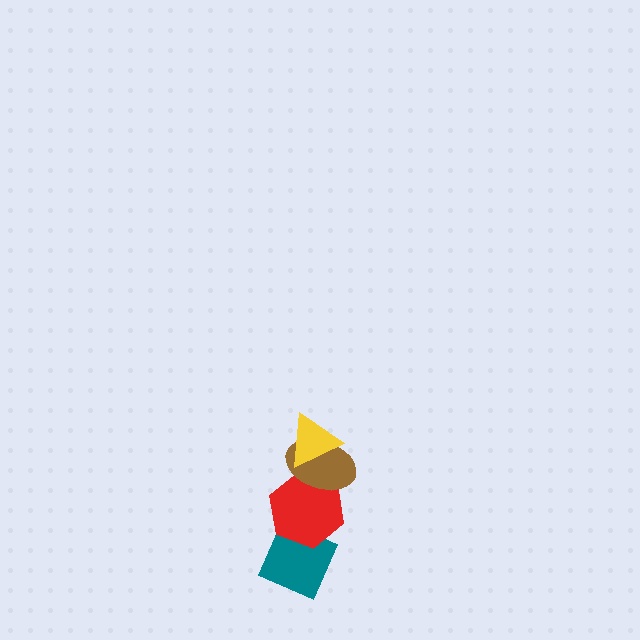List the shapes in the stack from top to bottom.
From top to bottom: the yellow triangle, the brown ellipse, the red hexagon, the teal diamond.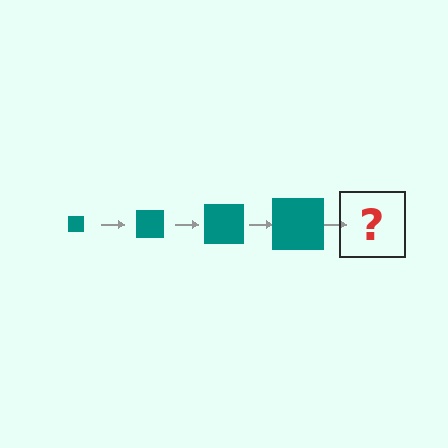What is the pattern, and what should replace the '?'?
The pattern is that the square gets progressively larger each step. The '?' should be a teal square, larger than the previous one.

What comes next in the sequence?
The next element should be a teal square, larger than the previous one.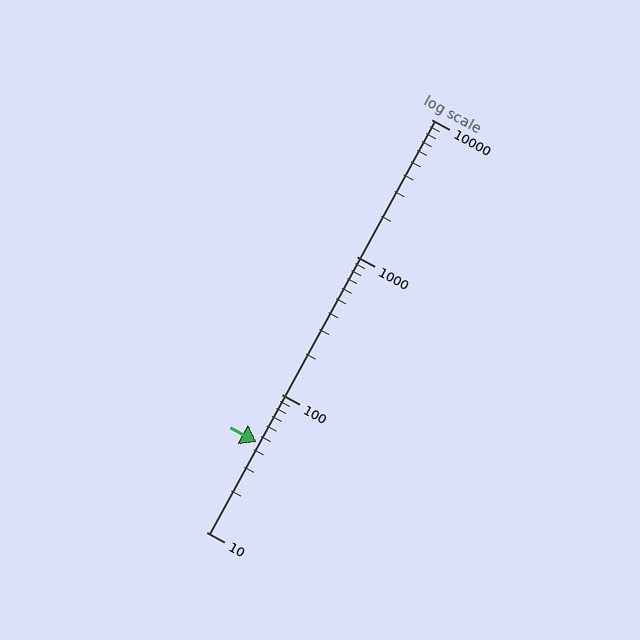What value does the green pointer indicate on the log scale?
The pointer indicates approximately 45.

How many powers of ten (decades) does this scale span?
The scale spans 3 decades, from 10 to 10000.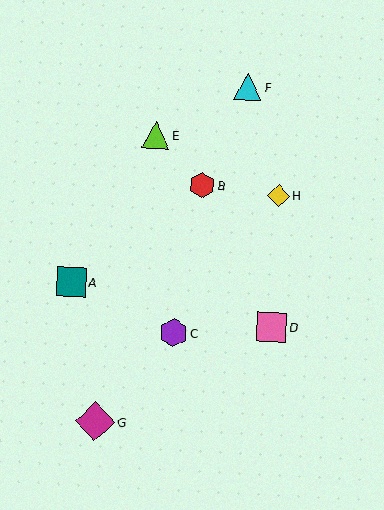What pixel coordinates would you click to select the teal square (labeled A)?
Click at (71, 282) to select the teal square A.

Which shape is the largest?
The magenta diamond (labeled G) is the largest.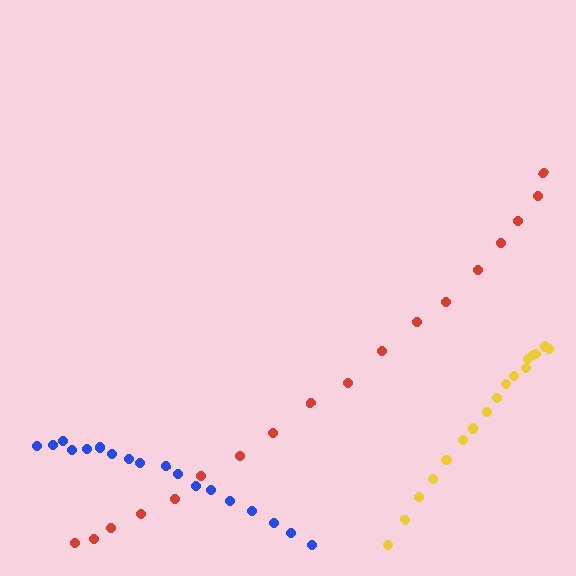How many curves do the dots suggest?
There are 3 distinct paths.